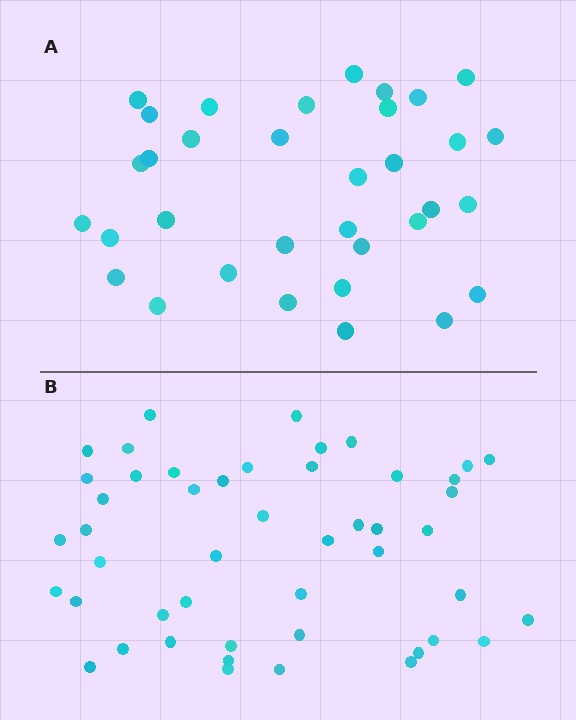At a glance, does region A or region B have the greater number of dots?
Region B (the bottom region) has more dots.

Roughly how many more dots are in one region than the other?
Region B has approximately 15 more dots than region A.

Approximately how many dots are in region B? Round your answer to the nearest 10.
About 50 dots. (The exact count is 48, which rounds to 50.)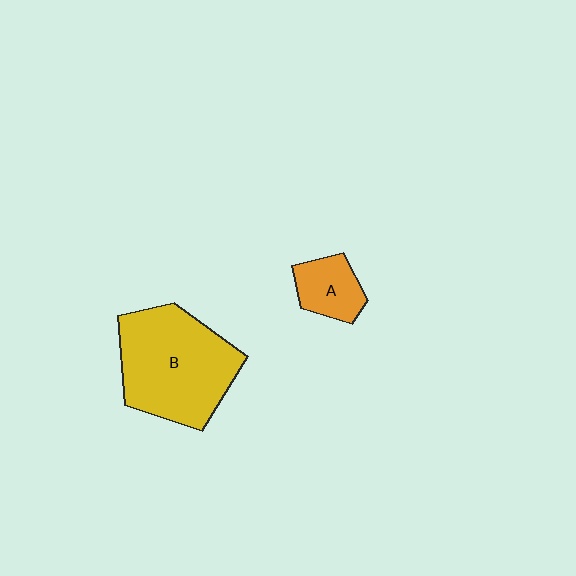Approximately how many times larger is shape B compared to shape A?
Approximately 3.1 times.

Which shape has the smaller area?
Shape A (orange).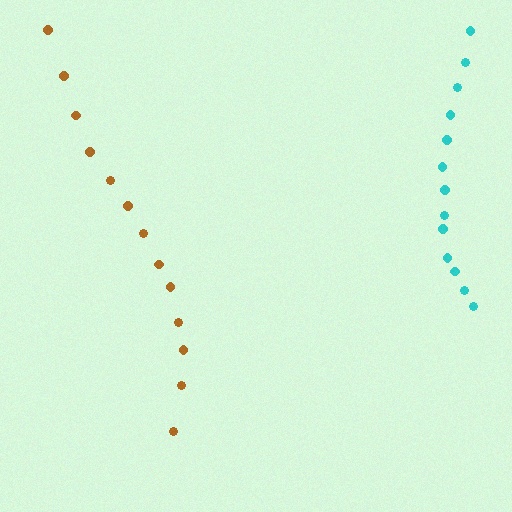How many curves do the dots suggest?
There are 2 distinct paths.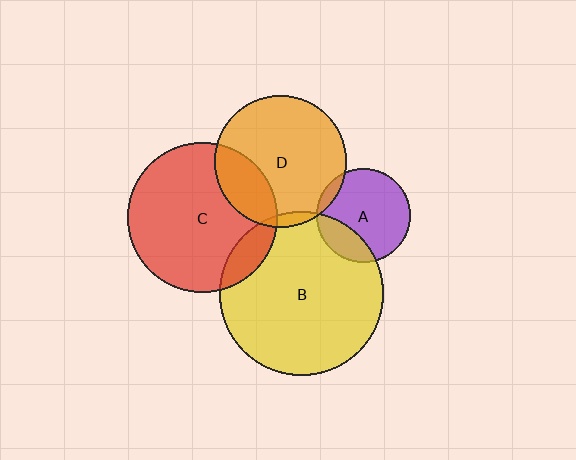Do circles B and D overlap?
Yes.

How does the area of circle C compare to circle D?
Approximately 1.3 times.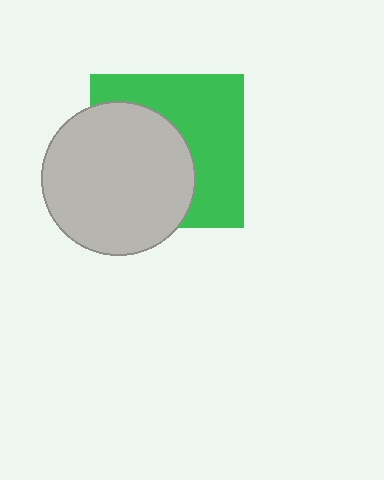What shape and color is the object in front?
The object in front is a light gray circle.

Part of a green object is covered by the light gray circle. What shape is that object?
It is a square.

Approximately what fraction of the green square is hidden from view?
Roughly 50% of the green square is hidden behind the light gray circle.